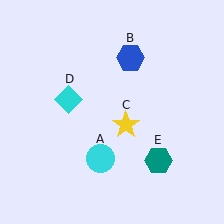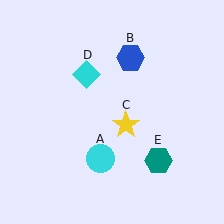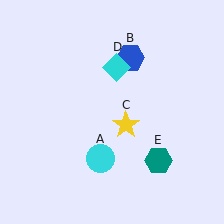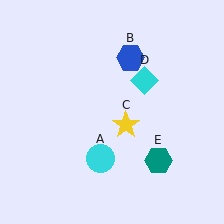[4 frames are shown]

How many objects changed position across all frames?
1 object changed position: cyan diamond (object D).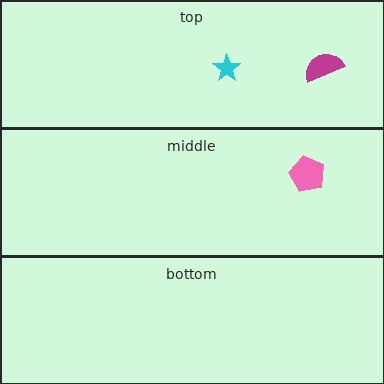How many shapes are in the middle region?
1.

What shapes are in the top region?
The magenta semicircle, the cyan star.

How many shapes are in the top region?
2.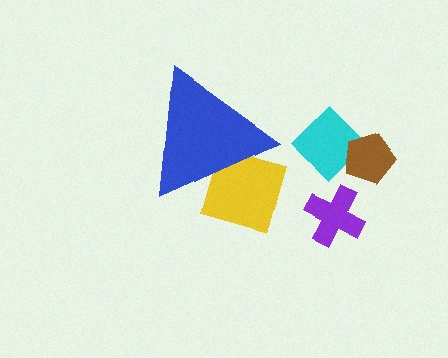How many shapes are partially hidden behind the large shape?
1 shape is partially hidden.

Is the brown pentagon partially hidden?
No, the brown pentagon is fully visible.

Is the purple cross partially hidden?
No, the purple cross is fully visible.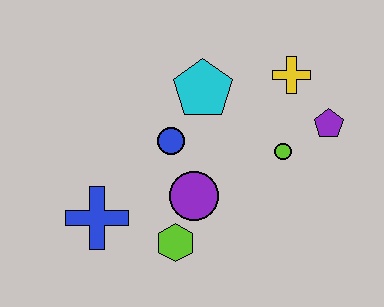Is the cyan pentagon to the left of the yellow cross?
Yes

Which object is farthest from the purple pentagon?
The blue cross is farthest from the purple pentagon.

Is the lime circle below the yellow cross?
Yes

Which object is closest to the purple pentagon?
The lime circle is closest to the purple pentagon.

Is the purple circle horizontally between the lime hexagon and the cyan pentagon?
Yes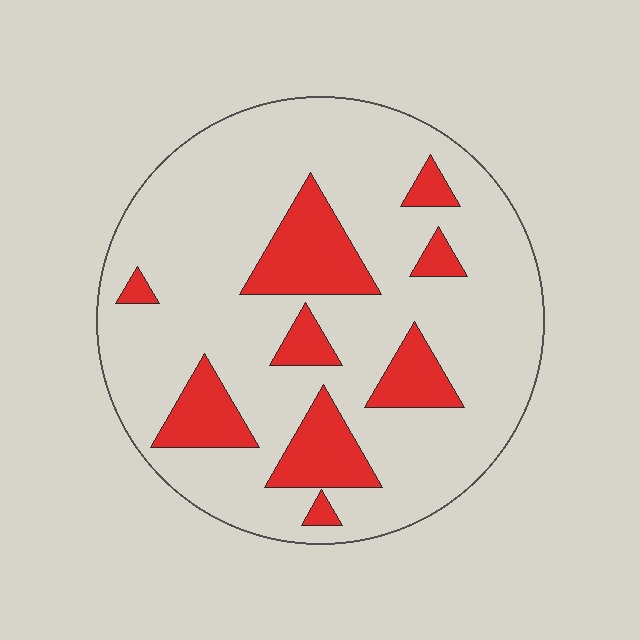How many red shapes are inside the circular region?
9.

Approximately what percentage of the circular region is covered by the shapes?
Approximately 20%.